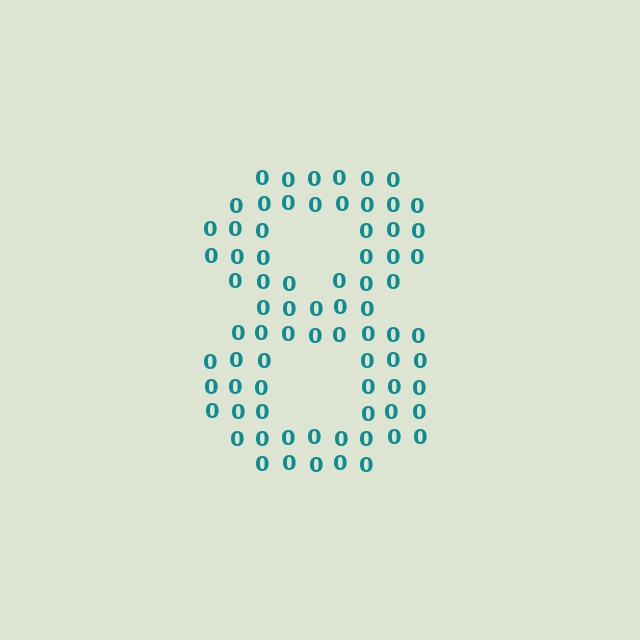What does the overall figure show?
The overall figure shows the digit 8.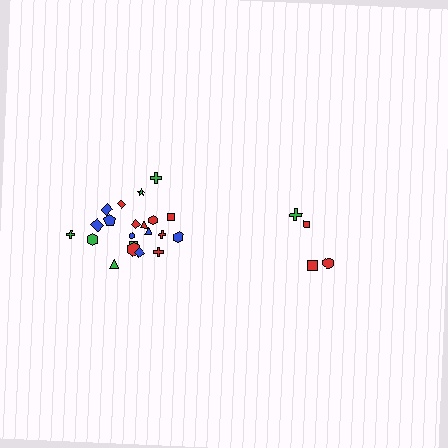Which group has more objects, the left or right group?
The left group.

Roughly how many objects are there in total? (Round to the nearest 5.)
Roughly 25 objects in total.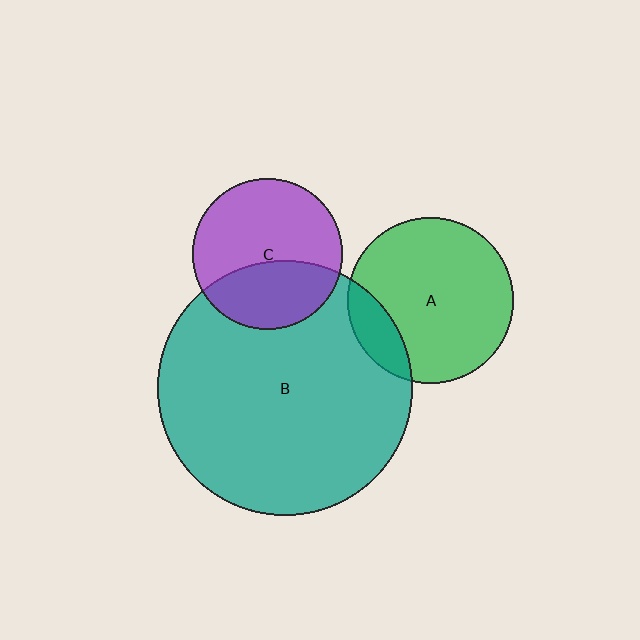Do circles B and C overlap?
Yes.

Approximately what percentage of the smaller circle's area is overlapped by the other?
Approximately 40%.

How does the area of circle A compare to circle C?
Approximately 1.2 times.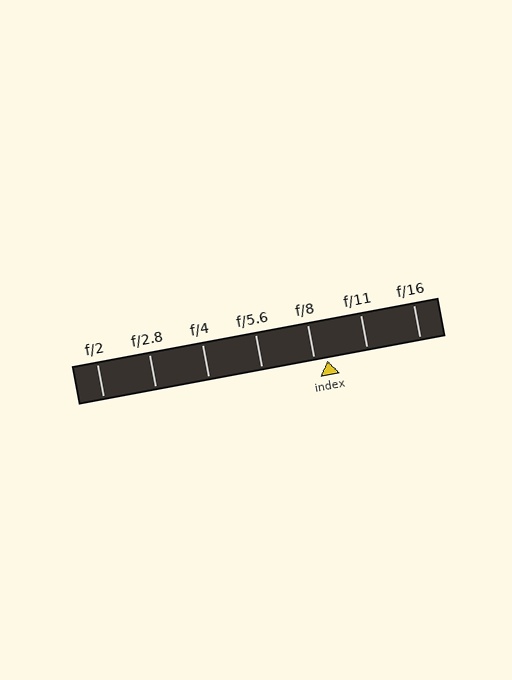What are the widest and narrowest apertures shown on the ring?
The widest aperture shown is f/2 and the narrowest is f/16.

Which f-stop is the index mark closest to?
The index mark is closest to f/8.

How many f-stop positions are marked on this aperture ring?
There are 7 f-stop positions marked.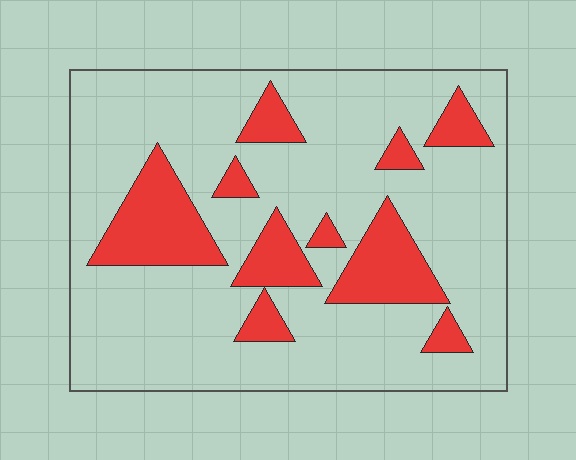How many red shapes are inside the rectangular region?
10.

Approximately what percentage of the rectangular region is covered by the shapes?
Approximately 20%.